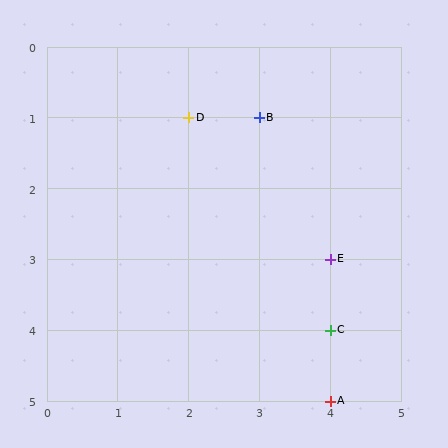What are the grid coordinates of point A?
Point A is at grid coordinates (4, 5).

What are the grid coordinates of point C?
Point C is at grid coordinates (4, 4).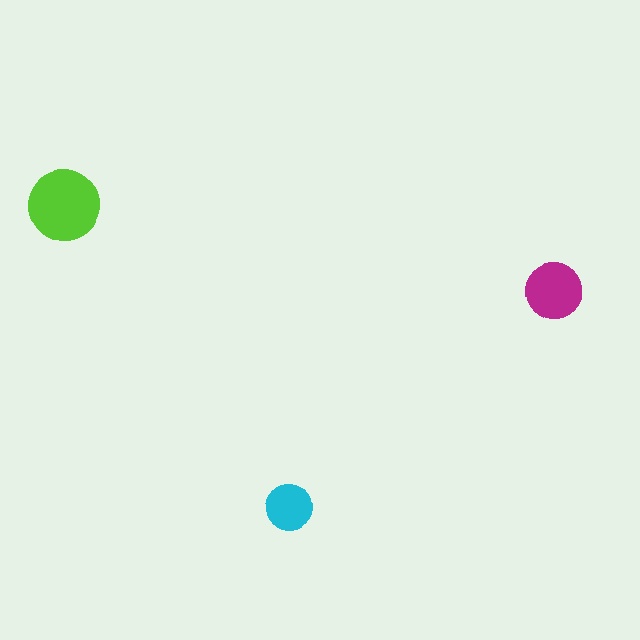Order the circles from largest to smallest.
the lime one, the magenta one, the cyan one.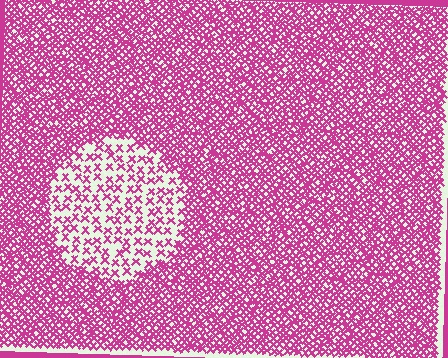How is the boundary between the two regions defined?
The boundary is defined by a change in element density (approximately 2.6x ratio). All elements are the same color, size, and shape.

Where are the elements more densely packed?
The elements are more densely packed outside the circle boundary.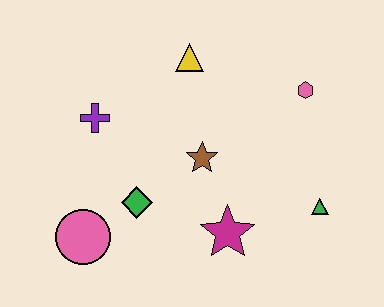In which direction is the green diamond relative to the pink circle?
The green diamond is to the right of the pink circle.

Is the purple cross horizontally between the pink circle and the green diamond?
Yes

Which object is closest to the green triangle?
The magenta star is closest to the green triangle.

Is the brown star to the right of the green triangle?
No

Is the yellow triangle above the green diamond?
Yes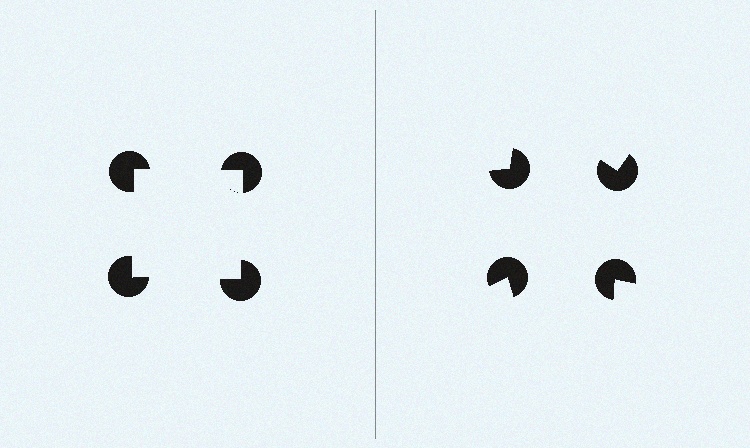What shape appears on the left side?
An illusory square.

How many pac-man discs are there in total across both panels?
8 — 4 on each side.